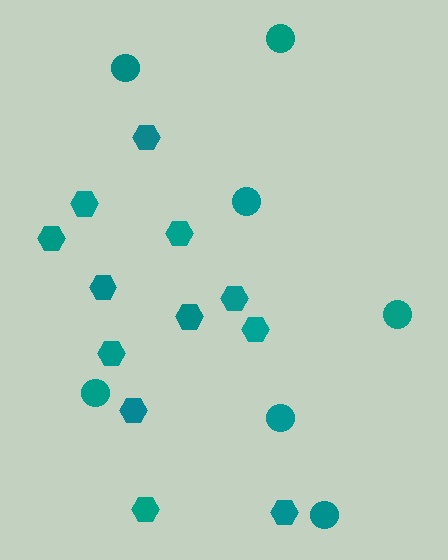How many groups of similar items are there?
There are 2 groups: one group of circles (7) and one group of hexagons (12).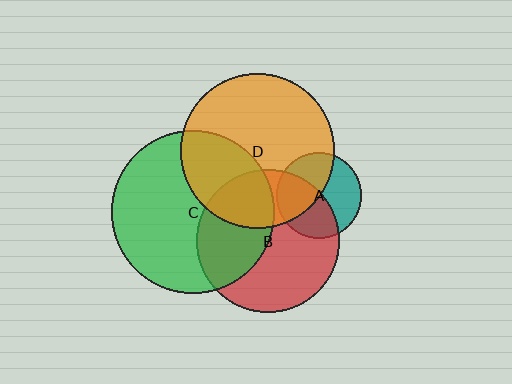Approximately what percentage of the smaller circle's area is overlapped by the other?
Approximately 40%.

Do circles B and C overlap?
Yes.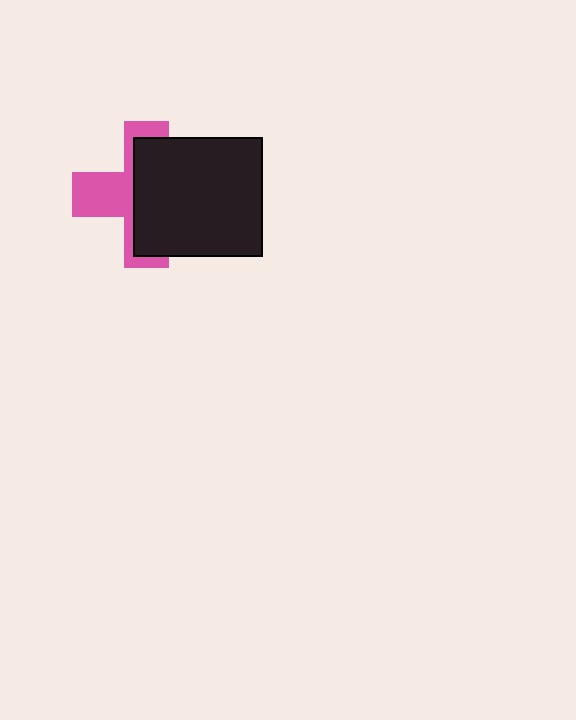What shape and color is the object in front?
The object in front is a black rectangle.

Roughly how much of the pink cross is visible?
A small part of it is visible (roughly 42%).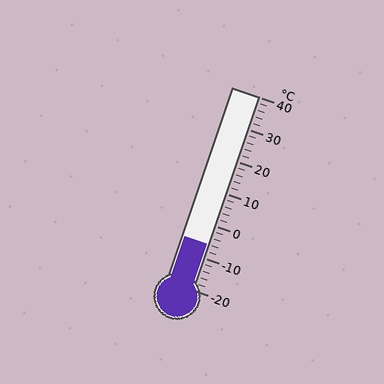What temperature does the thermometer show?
The thermometer shows approximately -6°C.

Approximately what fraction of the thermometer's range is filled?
The thermometer is filled to approximately 25% of its range.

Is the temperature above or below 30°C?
The temperature is below 30°C.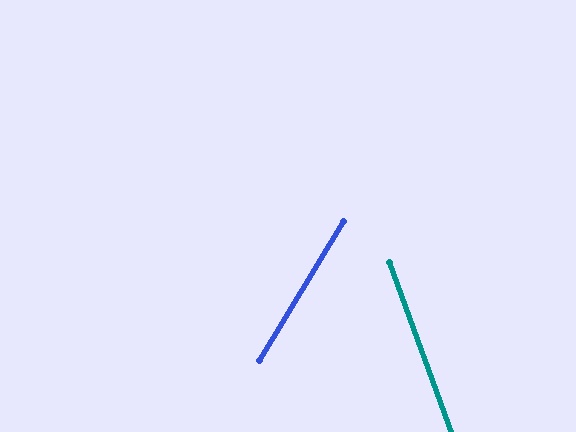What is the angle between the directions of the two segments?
Approximately 51 degrees.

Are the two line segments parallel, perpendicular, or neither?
Neither parallel nor perpendicular — they differ by about 51°.